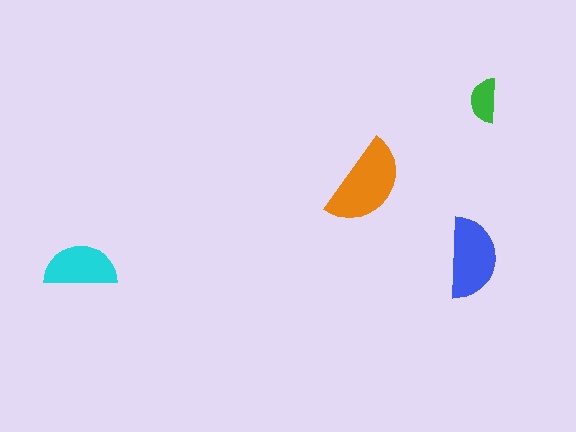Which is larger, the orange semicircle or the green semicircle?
The orange one.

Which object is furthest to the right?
The green semicircle is rightmost.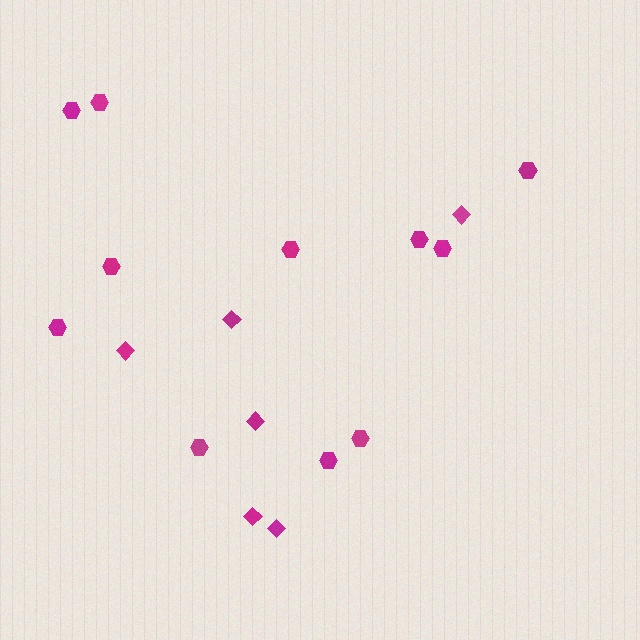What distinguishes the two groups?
There are 2 groups: one group of diamonds (6) and one group of hexagons (11).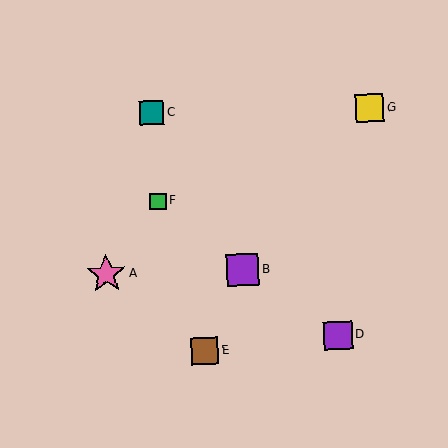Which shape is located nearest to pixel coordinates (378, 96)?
The yellow square (labeled G) at (369, 108) is nearest to that location.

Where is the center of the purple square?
The center of the purple square is at (338, 335).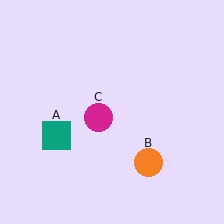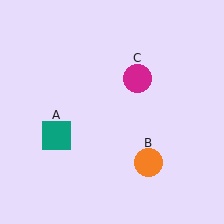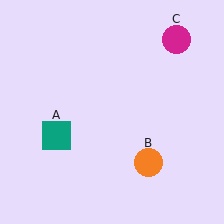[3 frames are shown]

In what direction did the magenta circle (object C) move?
The magenta circle (object C) moved up and to the right.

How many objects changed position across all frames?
1 object changed position: magenta circle (object C).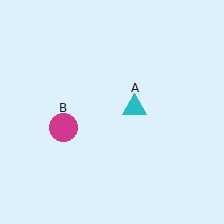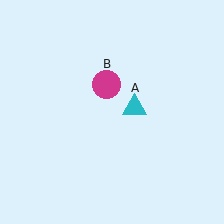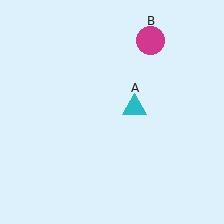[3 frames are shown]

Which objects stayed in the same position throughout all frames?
Cyan triangle (object A) remained stationary.